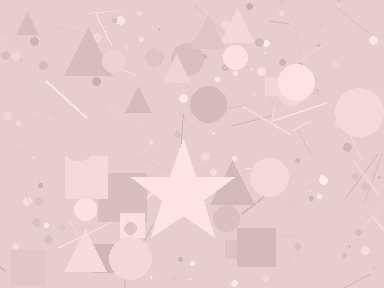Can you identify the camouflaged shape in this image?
The camouflaged shape is a star.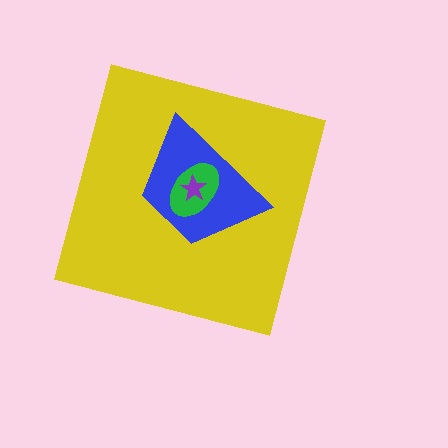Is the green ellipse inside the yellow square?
Yes.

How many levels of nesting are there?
4.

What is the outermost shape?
The yellow square.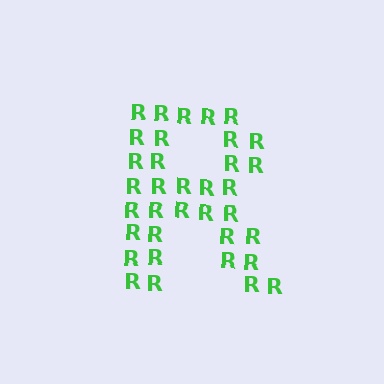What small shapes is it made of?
It is made of small letter R's.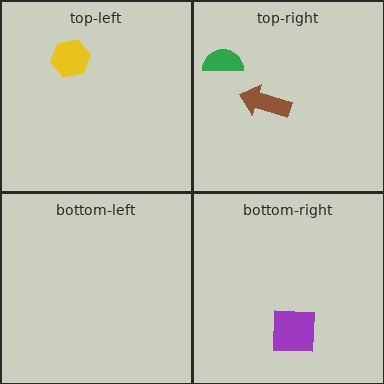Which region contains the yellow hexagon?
The top-left region.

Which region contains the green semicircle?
The top-right region.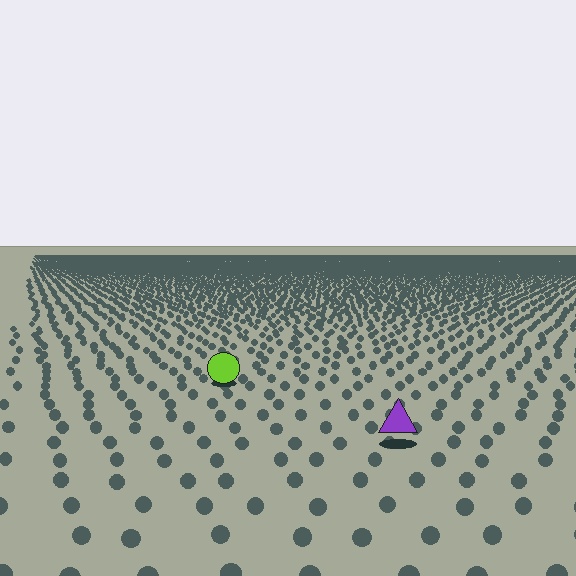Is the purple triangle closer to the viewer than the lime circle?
Yes. The purple triangle is closer — you can tell from the texture gradient: the ground texture is coarser near it.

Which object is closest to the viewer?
The purple triangle is closest. The texture marks near it are larger and more spread out.